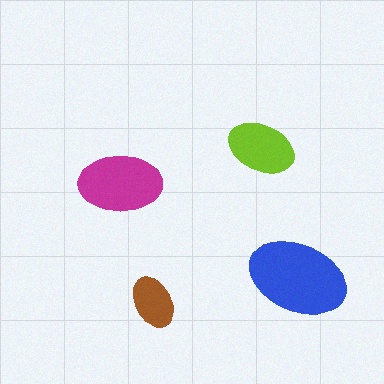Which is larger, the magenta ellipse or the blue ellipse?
The blue one.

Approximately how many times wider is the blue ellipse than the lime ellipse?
About 1.5 times wider.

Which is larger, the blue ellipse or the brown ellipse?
The blue one.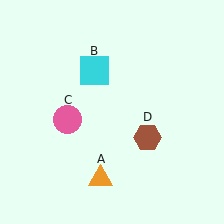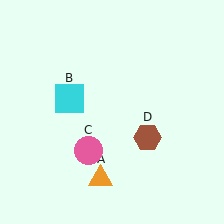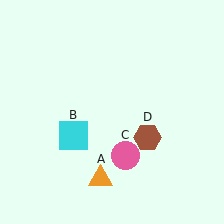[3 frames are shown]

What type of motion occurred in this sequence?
The cyan square (object B), pink circle (object C) rotated counterclockwise around the center of the scene.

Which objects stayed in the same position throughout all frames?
Orange triangle (object A) and brown hexagon (object D) remained stationary.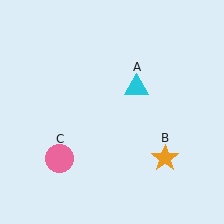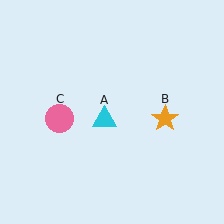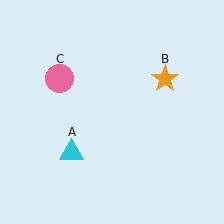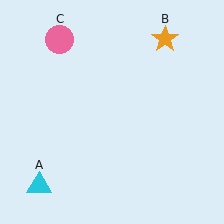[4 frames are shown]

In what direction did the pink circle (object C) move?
The pink circle (object C) moved up.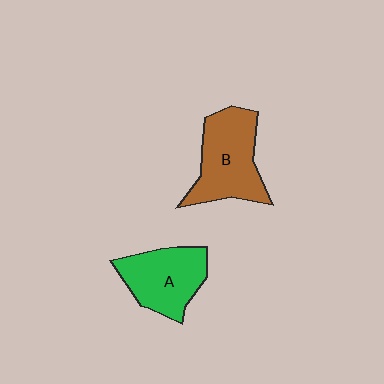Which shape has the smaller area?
Shape A (green).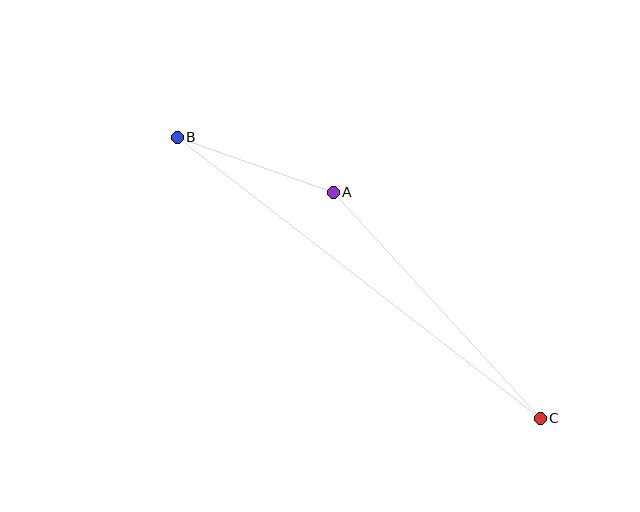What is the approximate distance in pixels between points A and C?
The distance between A and C is approximately 307 pixels.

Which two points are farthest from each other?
Points B and C are farthest from each other.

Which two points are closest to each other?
Points A and B are closest to each other.